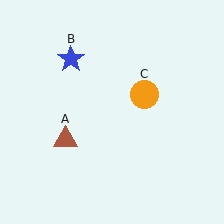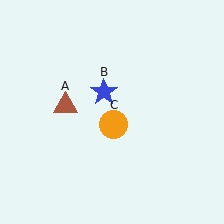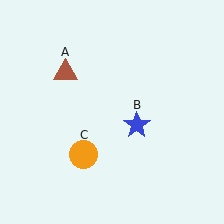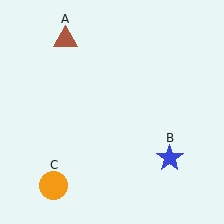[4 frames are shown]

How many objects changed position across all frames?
3 objects changed position: brown triangle (object A), blue star (object B), orange circle (object C).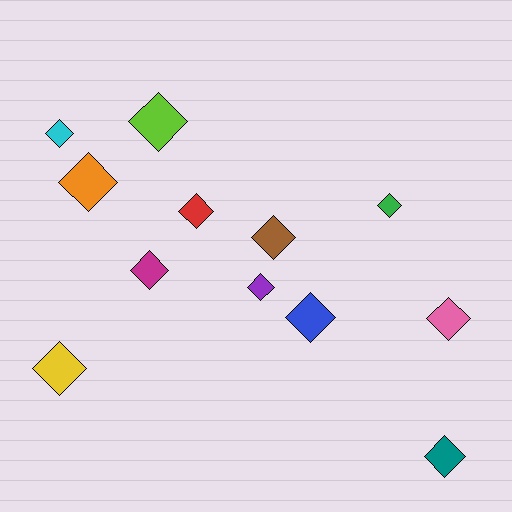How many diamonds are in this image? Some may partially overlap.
There are 12 diamonds.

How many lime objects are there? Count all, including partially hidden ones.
There is 1 lime object.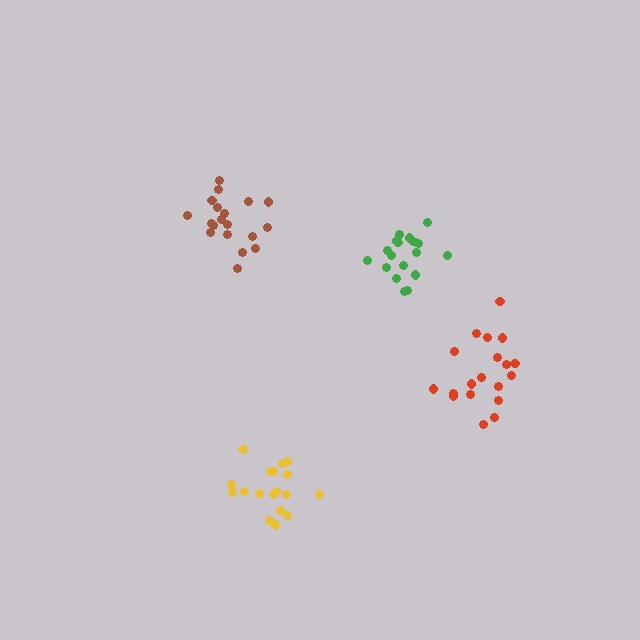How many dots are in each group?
Group 1: 19 dots, Group 2: 19 dots, Group 3: 18 dots, Group 4: 18 dots (74 total).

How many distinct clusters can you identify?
There are 4 distinct clusters.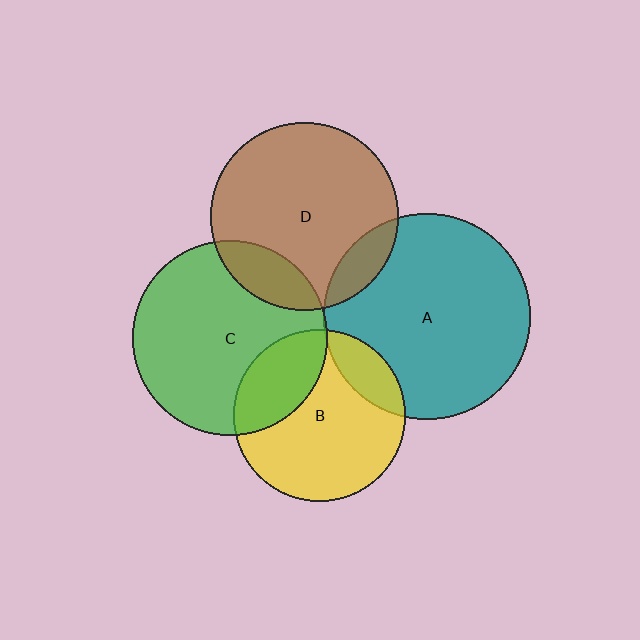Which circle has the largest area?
Circle A (teal).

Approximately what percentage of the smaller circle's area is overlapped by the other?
Approximately 5%.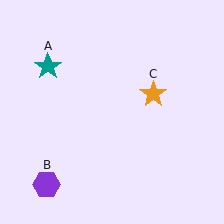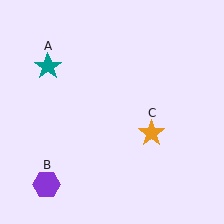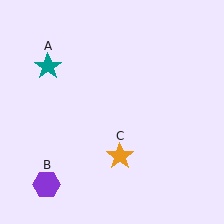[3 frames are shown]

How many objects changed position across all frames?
1 object changed position: orange star (object C).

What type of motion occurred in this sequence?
The orange star (object C) rotated clockwise around the center of the scene.